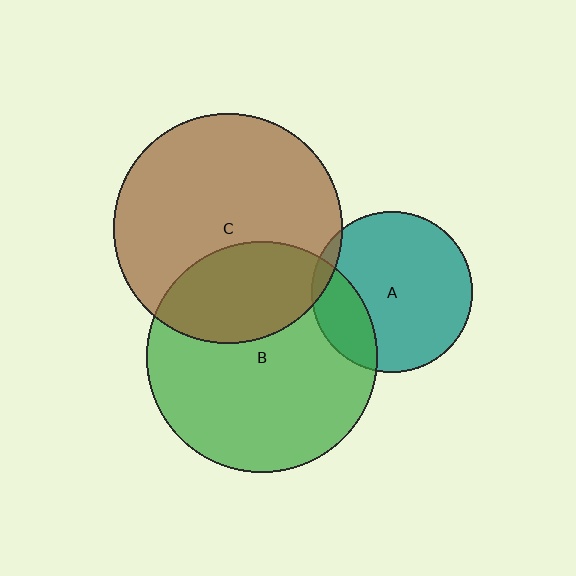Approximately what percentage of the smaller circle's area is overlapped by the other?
Approximately 30%.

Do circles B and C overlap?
Yes.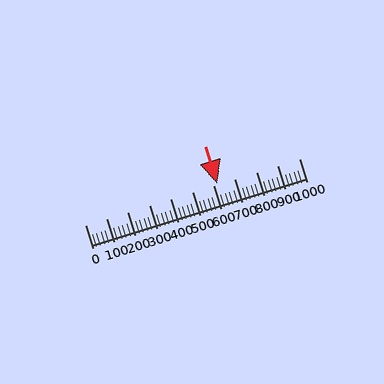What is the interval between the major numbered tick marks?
The major tick marks are spaced 100 units apart.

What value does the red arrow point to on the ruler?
The red arrow points to approximately 620.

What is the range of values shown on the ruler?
The ruler shows values from 0 to 1000.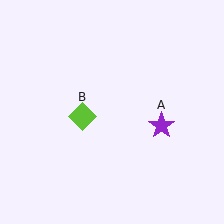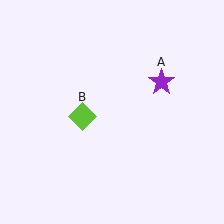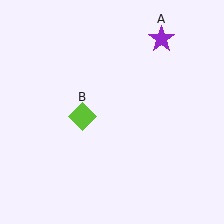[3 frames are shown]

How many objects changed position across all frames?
1 object changed position: purple star (object A).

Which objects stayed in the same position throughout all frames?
Lime diamond (object B) remained stationary.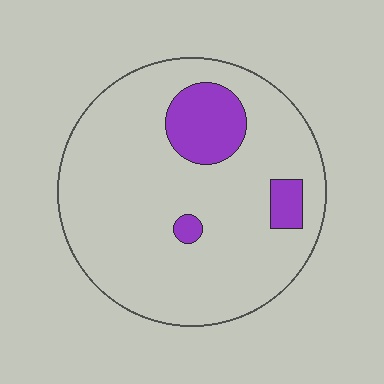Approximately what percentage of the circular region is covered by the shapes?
Approximately 15%.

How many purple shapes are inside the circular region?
3.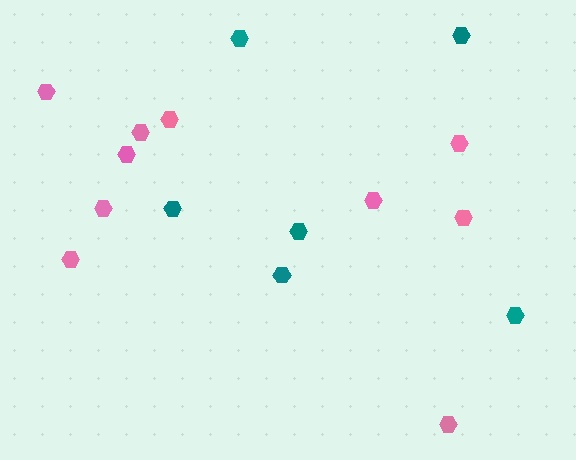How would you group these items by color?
There are 2 groups: one group of teal hexagons (6) and one group of pink hexagons (10).